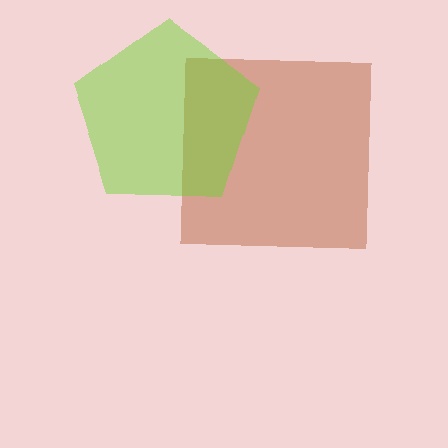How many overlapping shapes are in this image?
There are 2 overlapping shapes in the image.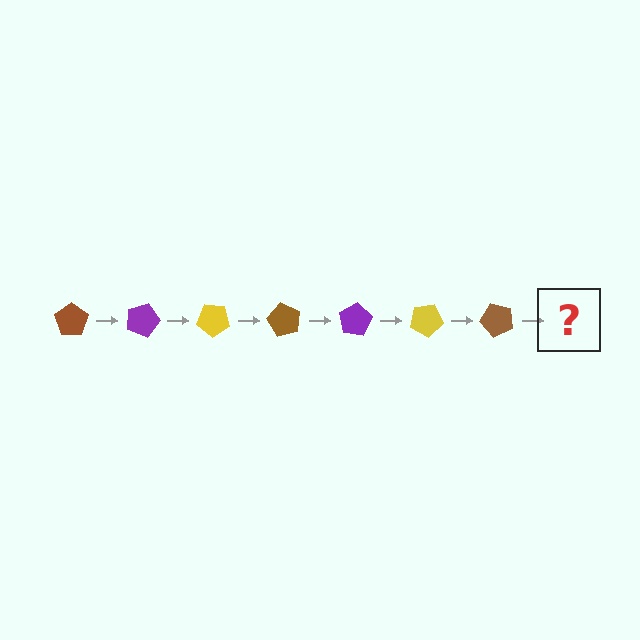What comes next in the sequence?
The next element should be a purple pentagon, rotated 140 degrees from the start.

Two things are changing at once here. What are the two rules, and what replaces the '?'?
The two rules are that it rotates 20 degrees each step and the color cycles through brown, purple, and yellow. The '?' should be a purple pentagon, rotated 140 degrees from the start.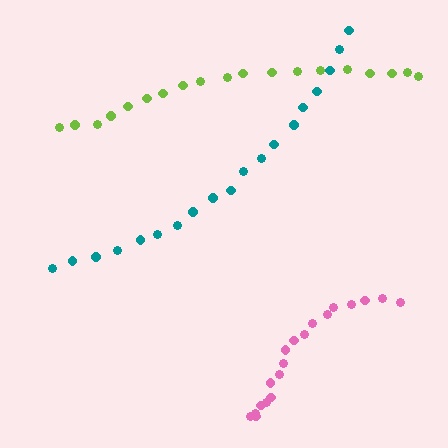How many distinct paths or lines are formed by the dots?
There are 3 distinct paths.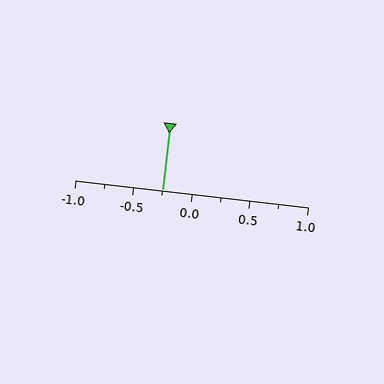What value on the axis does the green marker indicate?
The marker indicates approximately -0.25.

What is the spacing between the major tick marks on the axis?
The major ticks are spaced 0.5 apart.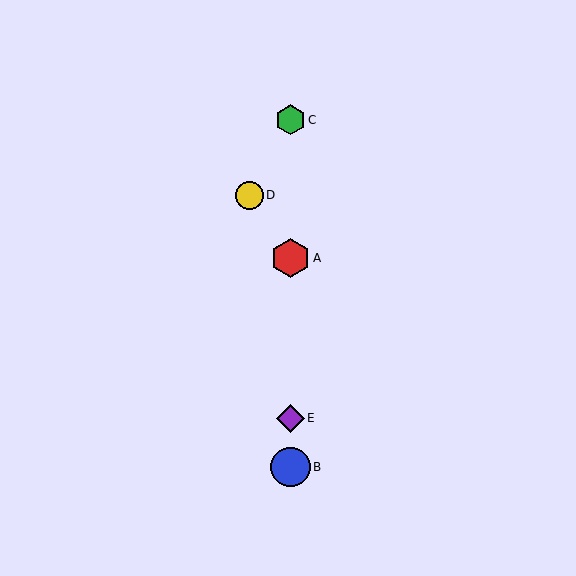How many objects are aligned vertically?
4 objects (A, B, C, E) are aligned vertically.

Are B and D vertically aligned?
No, B is at x≈290 and D is at x≈249.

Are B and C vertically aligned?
Yes, both are at x≈290.